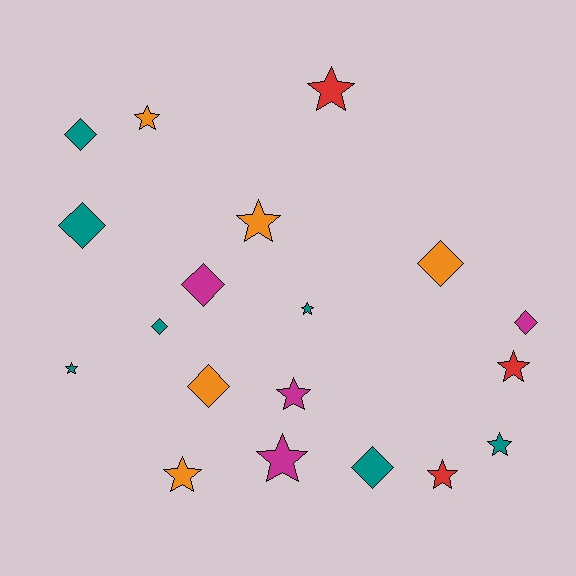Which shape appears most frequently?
Star, with 11 objects.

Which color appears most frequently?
Teal, with 7 objects.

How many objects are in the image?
There are 19 objects.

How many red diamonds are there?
There are no red diamonds.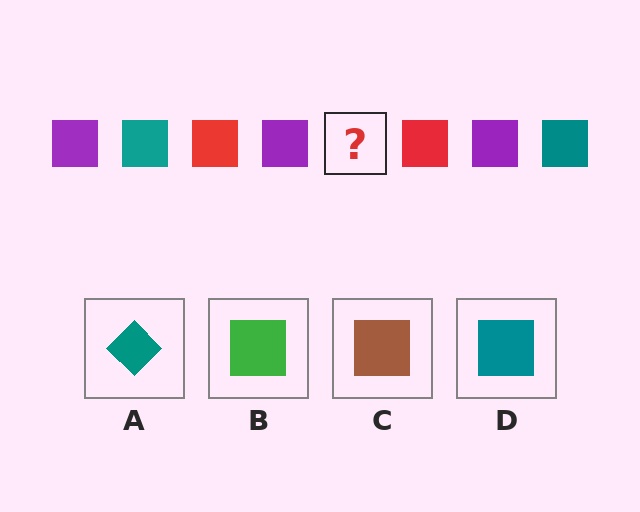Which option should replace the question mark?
Option D.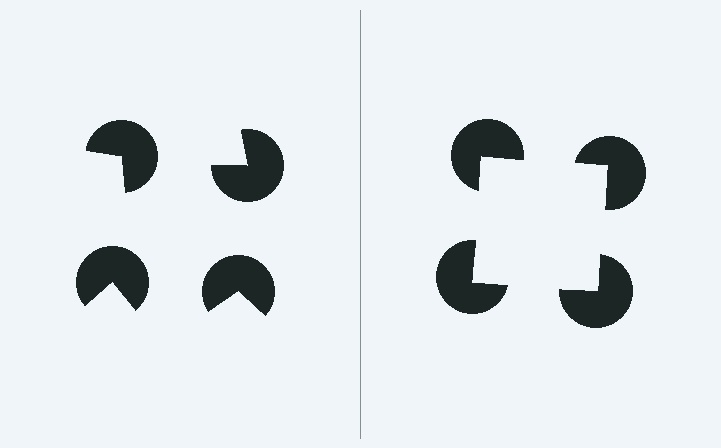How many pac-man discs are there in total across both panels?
8 — 4 on each side.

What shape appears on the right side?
An illusory square.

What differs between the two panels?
The pac-man discs are positioned identically on both sides; only the wedge orientations differ. On the right they align to a square; on the left they are misaligned.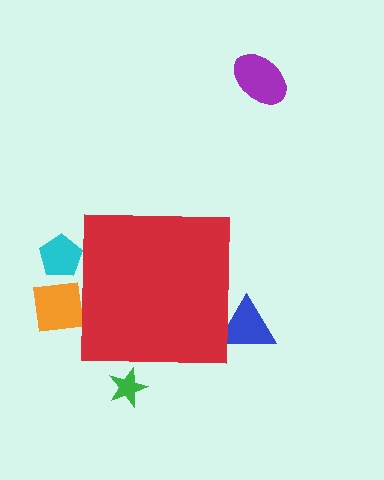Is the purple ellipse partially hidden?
No, the purple ellipse is fully visible.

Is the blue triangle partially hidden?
Yes, the blue triangle is partially hidden behind the red square.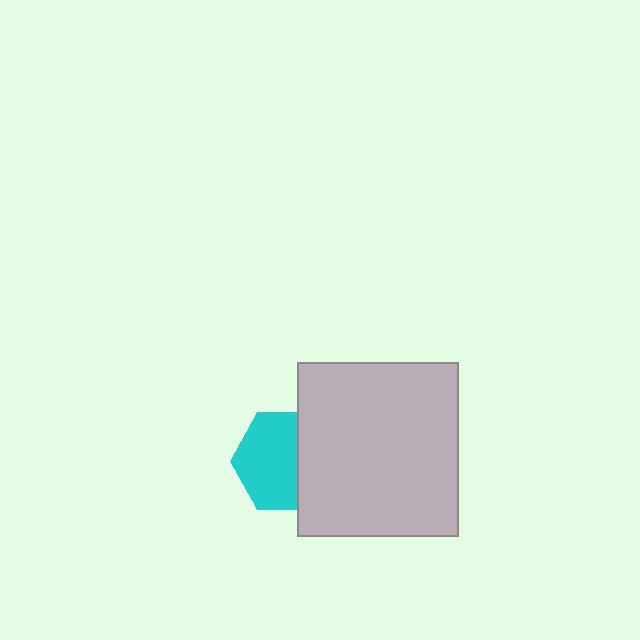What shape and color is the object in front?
The object in front is a light gray rectangle.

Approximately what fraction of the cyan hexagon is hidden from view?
Roughly 36% of the cyan hexagon is hidden behind the light gray rectangle.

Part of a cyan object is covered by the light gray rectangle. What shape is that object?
It is a hexagon.